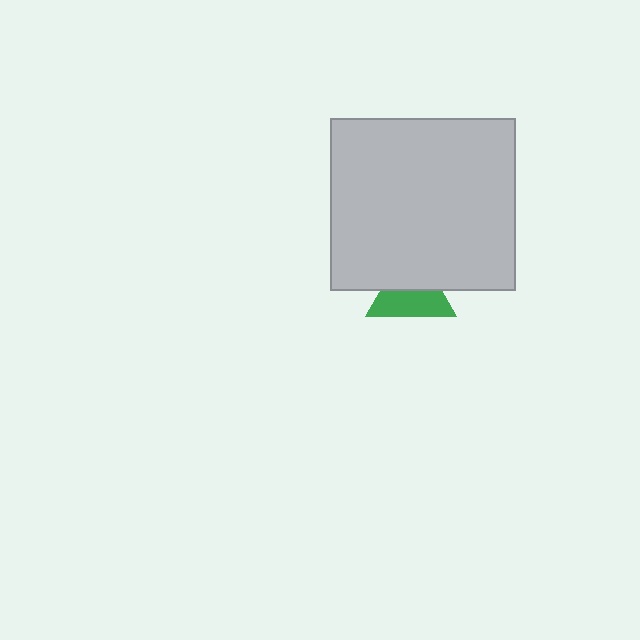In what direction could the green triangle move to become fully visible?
The green triangle could move down. That would shift it out from behind the light gray rectangle entirely.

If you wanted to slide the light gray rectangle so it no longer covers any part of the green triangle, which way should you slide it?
Slide it up — that is the most direct way to separate the two shapes.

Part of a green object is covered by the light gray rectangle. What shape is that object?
It is a triangle.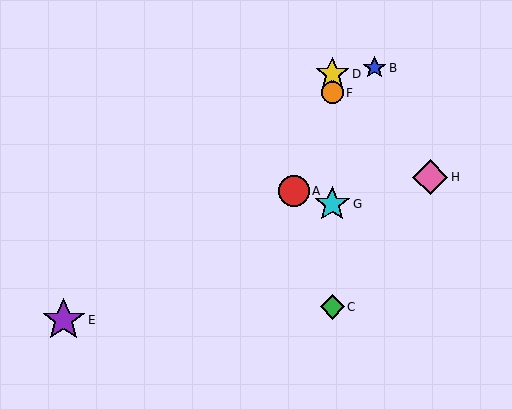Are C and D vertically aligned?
Yes, both are at x≈332.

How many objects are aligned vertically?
4 objects (C, D, F, G) are aligned vertically.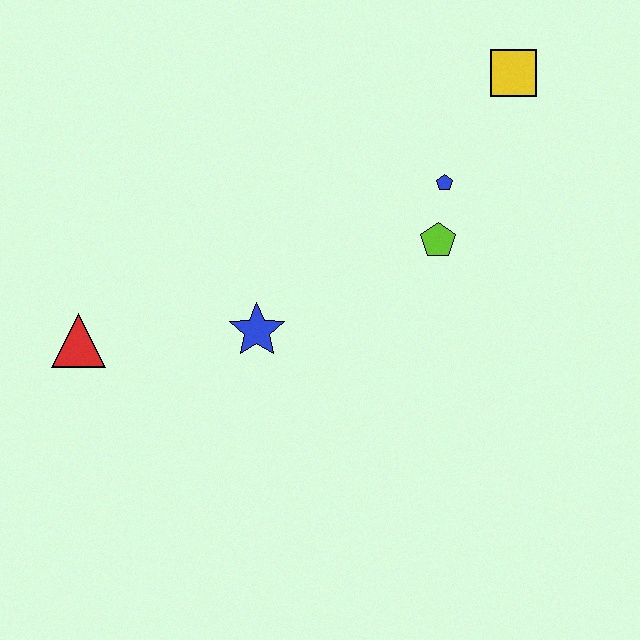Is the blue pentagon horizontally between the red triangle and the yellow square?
Yes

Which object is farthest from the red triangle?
The yellow square is farthest from the red triangle.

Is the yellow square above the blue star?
Yes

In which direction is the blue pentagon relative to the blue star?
The blue pentagon is to the right of the blue star.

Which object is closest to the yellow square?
The blue pentagon is closest to the yellow square.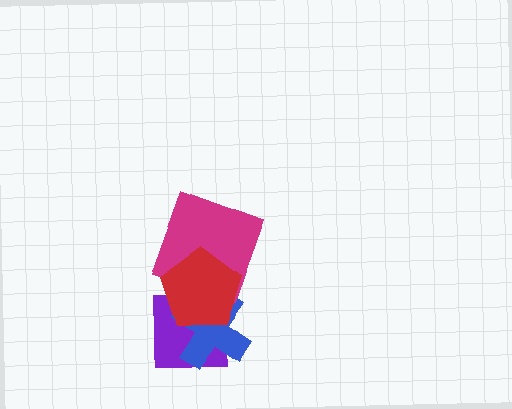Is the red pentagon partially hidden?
No, no other shape covers it.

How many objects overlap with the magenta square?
1 object overlaps with the magenta square.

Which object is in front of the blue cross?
The red pentagon is in front of the blue cross.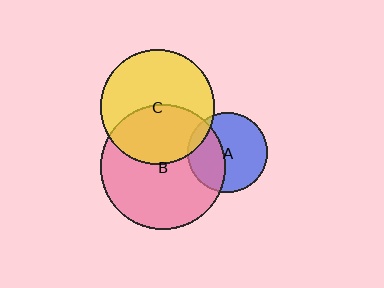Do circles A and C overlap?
Yes.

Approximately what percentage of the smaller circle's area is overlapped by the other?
Approximately 10%.